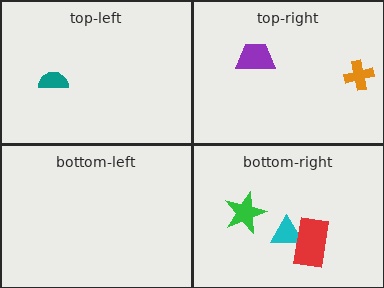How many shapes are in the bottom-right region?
3.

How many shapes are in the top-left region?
1.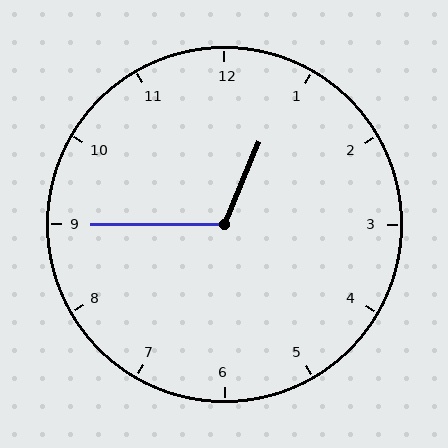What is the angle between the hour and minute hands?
Approximately 112 degrees.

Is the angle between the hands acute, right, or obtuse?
It is obtuse.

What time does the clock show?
12:45.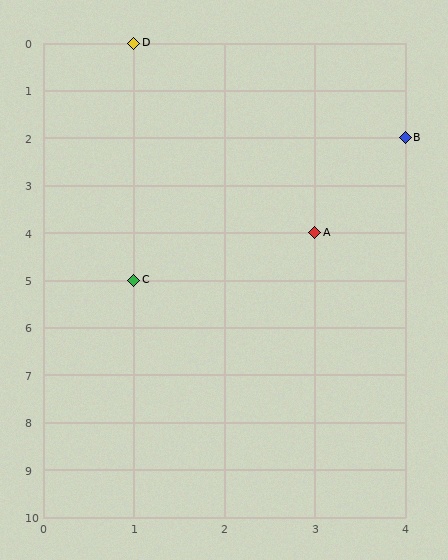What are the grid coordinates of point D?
Point D is at grid coordinates (1, 0).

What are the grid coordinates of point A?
Point A is at grid coordinates (3, 4).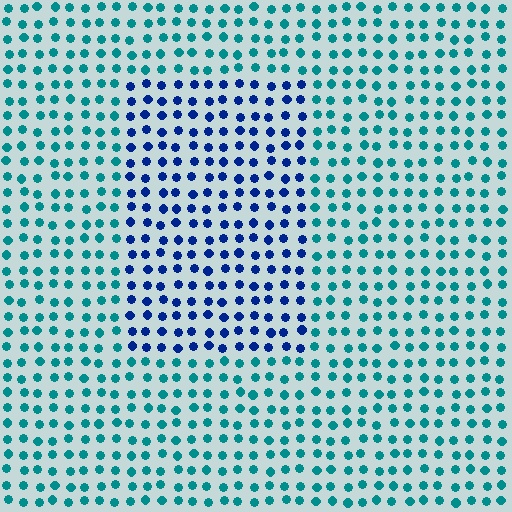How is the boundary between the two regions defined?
The boundary is defined purely by a slight shift in hue (about 46 degrees). Spacing, size, and orientation are identical on both sides.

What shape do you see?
I see a rectangle.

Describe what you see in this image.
The image is filled with small teal elements in a uniform arrangement. A rectangle-shaped region is visible where the elements are tinted to a slightly different hue, forming a subtle color boundary.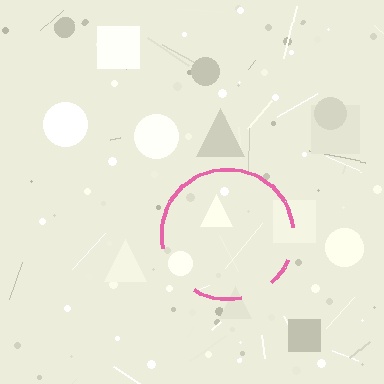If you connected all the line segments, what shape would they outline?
They would outline a circle.